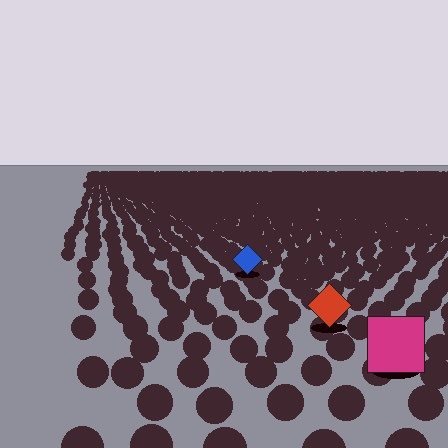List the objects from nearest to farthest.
From nearest to farthest: the magenta square, the red diamond, the blue diamond.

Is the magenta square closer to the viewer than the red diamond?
Yes. The magenta square is closer — you can tell from the texture gradient: the ground texture is coarser near it.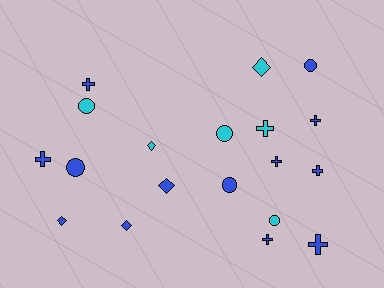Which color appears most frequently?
Blue, with 13 objects.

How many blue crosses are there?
There are 7 blue crosses.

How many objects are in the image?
There are 19 objects.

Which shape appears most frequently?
Cross, with 8 objects.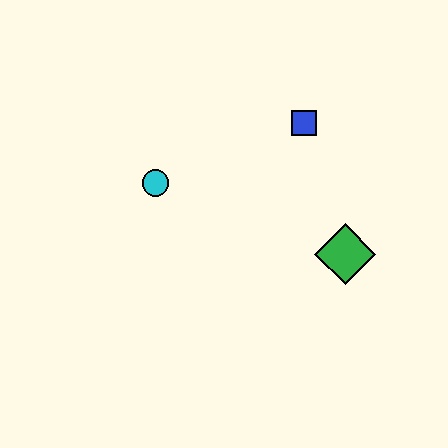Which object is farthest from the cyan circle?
The green diamond is farthest from the cyan circle.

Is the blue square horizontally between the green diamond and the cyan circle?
Yes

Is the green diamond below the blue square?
Yes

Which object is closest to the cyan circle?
The blue square is closest to the cyan circle.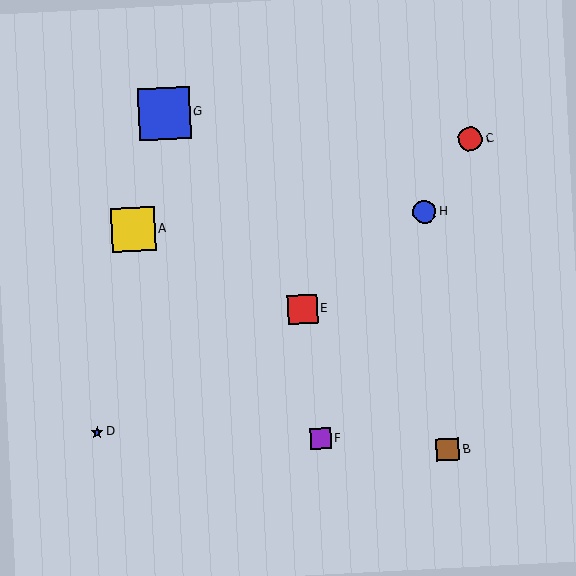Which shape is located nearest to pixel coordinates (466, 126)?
The red circle (labeled C) at (470, 139) is nearest to that location.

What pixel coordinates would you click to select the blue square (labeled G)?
Click at (164, 113) to select the blue square G.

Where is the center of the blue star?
The center of the blue star is at (97, 432).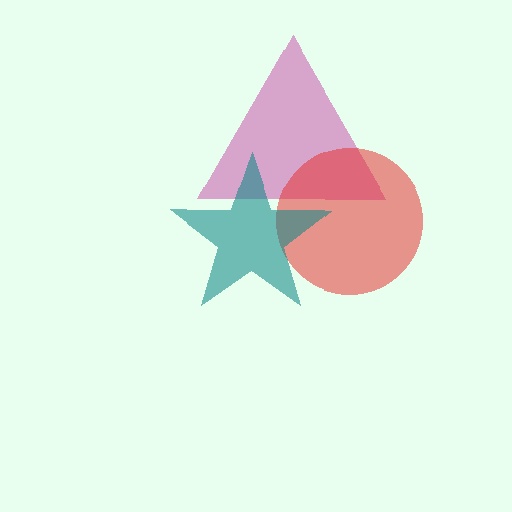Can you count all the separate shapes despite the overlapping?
Yes, there are 3 separate shapes.